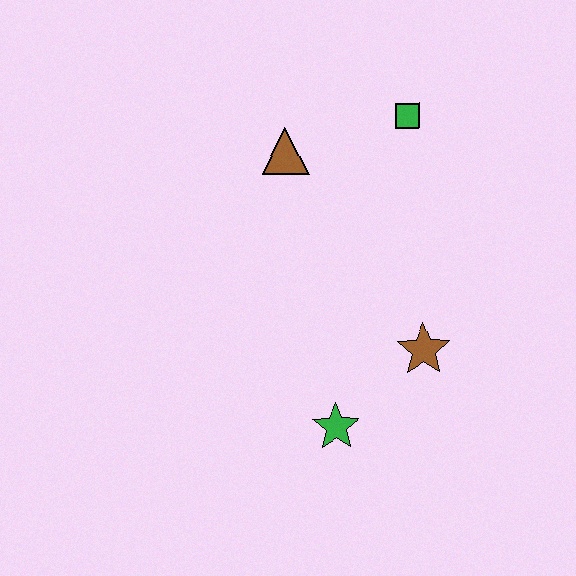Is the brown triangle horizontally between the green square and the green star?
No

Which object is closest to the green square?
The brown triangle is closest to the green square.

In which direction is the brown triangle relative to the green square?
The brown triangle is to the left of the green square.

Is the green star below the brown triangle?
Yes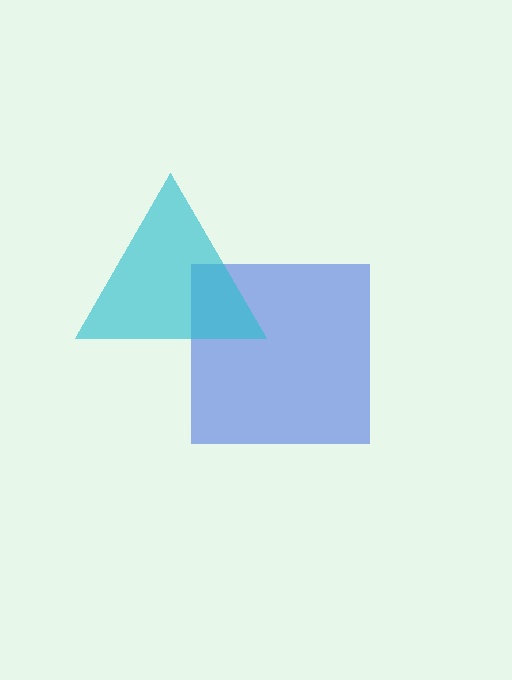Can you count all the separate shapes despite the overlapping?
Yes, there are 2 separate shapes.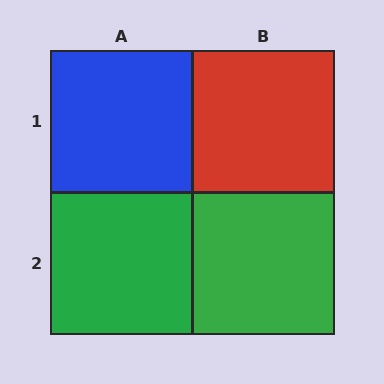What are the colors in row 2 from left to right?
Green, green.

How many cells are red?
1 cell is red.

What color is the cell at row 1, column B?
Red.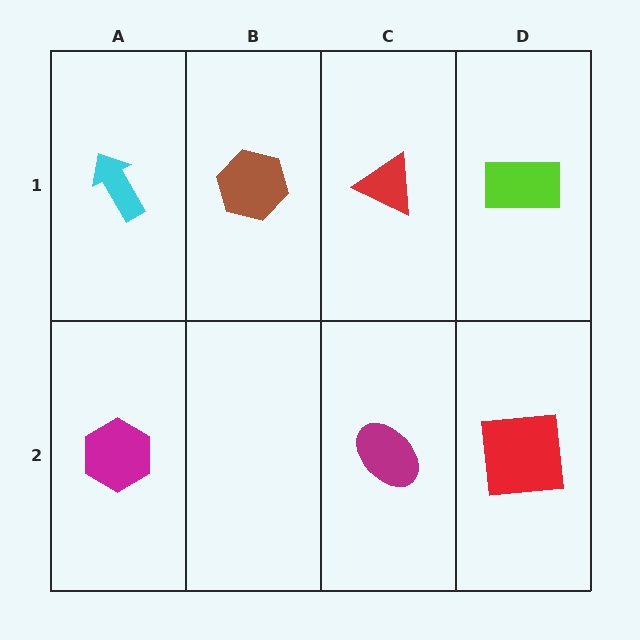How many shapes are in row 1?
4 shapes.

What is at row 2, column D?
A red square.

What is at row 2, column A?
A magenta hexagon.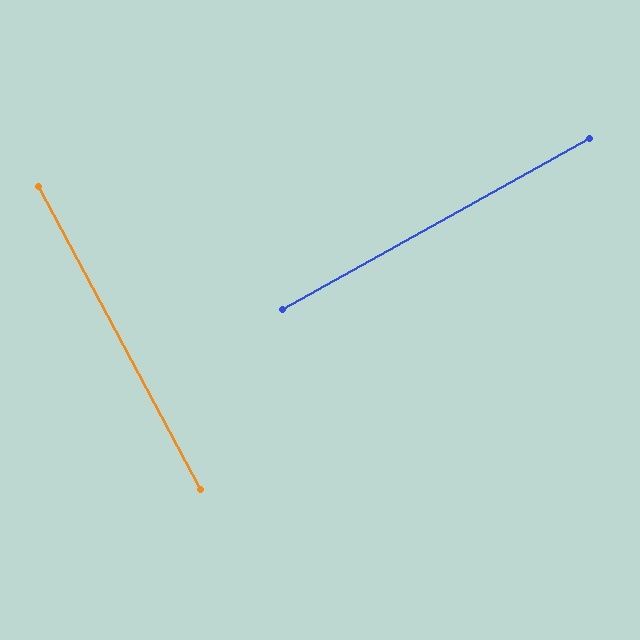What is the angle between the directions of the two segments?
Approximately 89 degrees.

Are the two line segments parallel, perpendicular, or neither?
Perpendicular — they meet at approximately 89°.